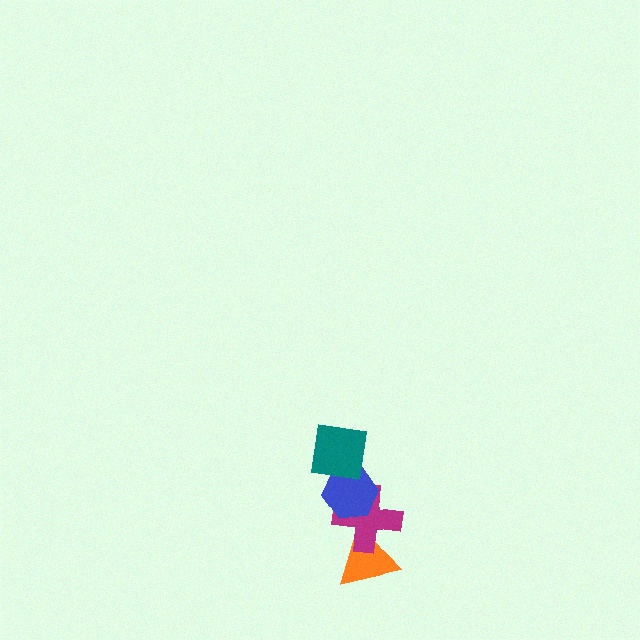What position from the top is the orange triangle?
The orange triangle is 4th from the top.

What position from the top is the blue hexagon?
The blue hexagon is 2nd from the top.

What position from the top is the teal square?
The teal square is 1st from the top.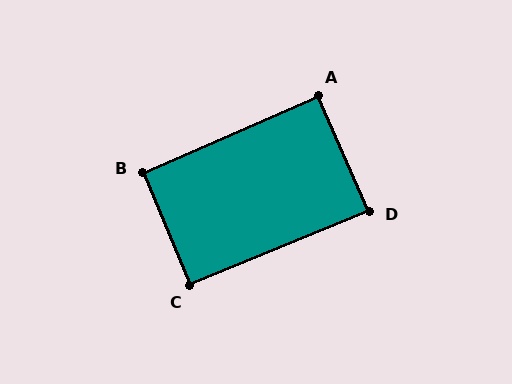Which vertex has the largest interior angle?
B, at approximately 91 degrees.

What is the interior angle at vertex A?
Approximately 90 degrees (approximately right).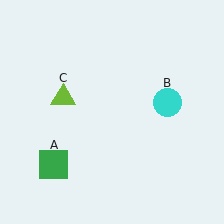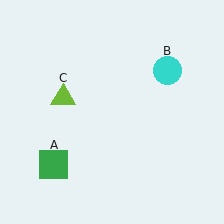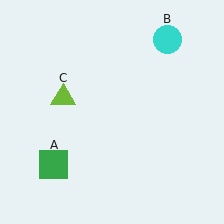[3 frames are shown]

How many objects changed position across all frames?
1 object changed position: cyan circle (object B).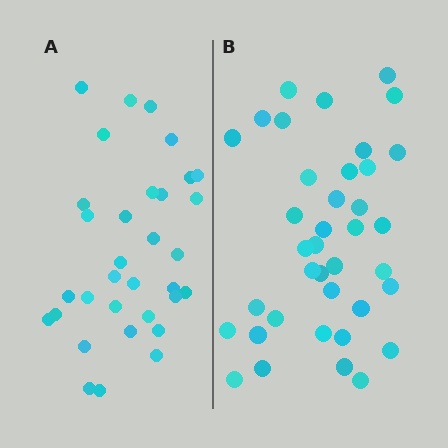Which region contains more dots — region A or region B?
Region B (the right region) has more dots.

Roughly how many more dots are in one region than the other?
Region B has about 5 more dots than region A.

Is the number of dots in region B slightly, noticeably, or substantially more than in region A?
Region B has only slightly more — the two regions are fairly close. The ratio is roughly 1.2 to 1.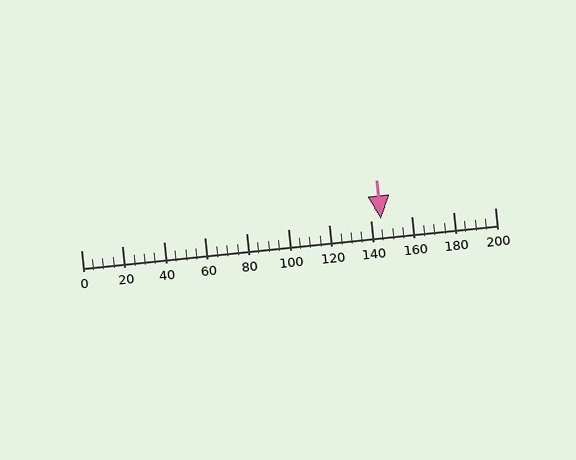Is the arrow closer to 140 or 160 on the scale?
The arrow is closer to 140.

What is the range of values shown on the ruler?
The ruler shows values from 0 to 200.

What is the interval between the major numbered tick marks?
The major tick marks are spaced 20 units apart.